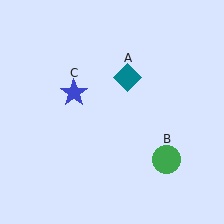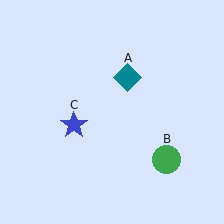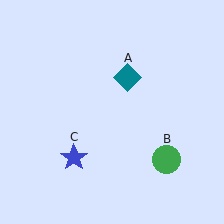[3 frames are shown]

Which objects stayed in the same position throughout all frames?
Teal diamond (object A) and green circle (object B) remained stationary.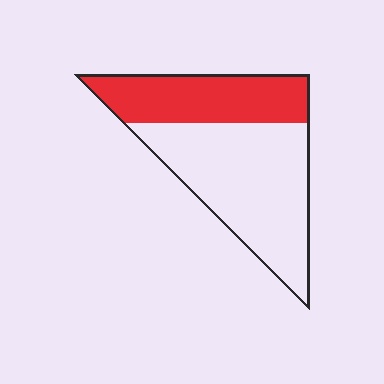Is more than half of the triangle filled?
No.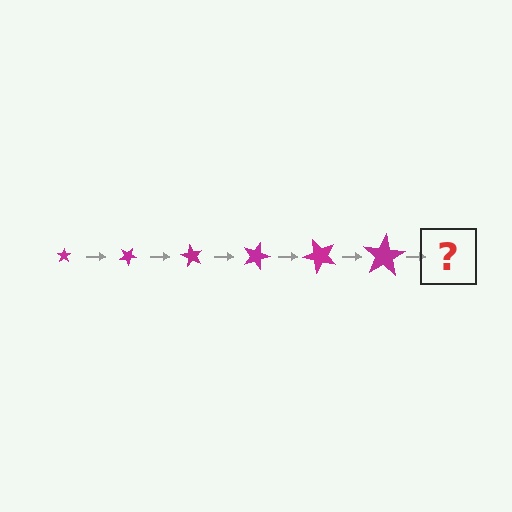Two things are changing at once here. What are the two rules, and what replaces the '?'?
The two rules are that the star grows larger each step and it rotates 30 degrees each step. The '?' should be a star, larger than the previous one and rotated 180 degrees from the start.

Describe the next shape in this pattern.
It should be a star, larger than the previous one and rotated 180 degrees from the start.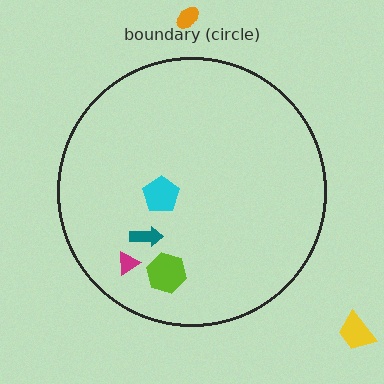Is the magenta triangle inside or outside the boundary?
Inside.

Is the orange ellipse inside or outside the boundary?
Outside.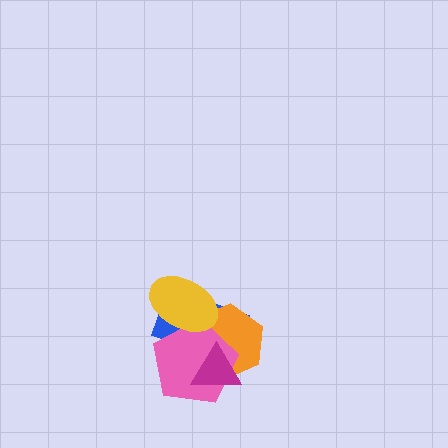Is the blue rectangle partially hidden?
Yes, it is partially covered by another shape.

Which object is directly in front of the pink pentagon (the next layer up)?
The magenta triangle is directly in front of the pink pentagon.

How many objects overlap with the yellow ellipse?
3 objects overlap with the yellow ellipse.